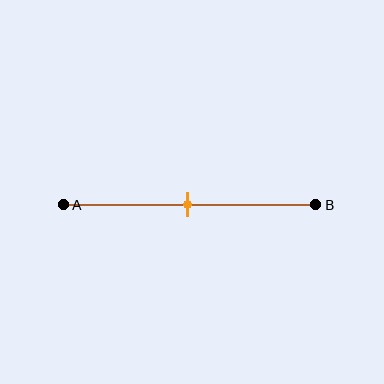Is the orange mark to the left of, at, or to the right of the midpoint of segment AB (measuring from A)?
The orange mark is approximately at the midpoint of segment AB.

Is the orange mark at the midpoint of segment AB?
Yes, the mark is approximately at the midpoint.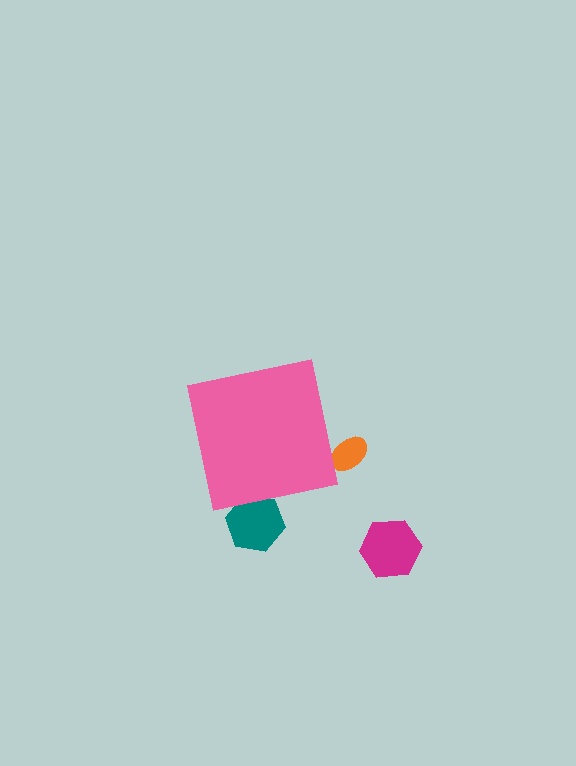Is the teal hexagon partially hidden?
Yes, the teal hexagon is partially hidden behind the pink square.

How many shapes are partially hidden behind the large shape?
2 shapes are partially hidden.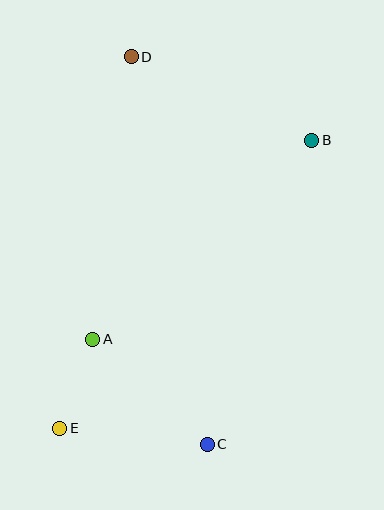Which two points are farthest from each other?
Points C and D are farthest from each other.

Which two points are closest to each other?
Points A and E are closest to each other.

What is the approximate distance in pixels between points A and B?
The distance between A and B is approximately 296 pixels.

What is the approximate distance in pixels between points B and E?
The distance between B and E is approximately 383 pixels.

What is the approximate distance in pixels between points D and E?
The distance between D and E is approximately 379 pixels.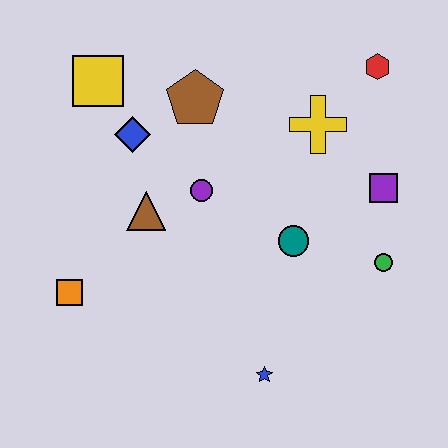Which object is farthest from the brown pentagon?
The blue star is farthest from the brown pentagon.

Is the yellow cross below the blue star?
No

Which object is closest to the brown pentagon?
The blue diamond is closest to the brown pentagon.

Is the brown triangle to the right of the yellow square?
Yes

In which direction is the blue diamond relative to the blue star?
The blue diamond is above the blue star.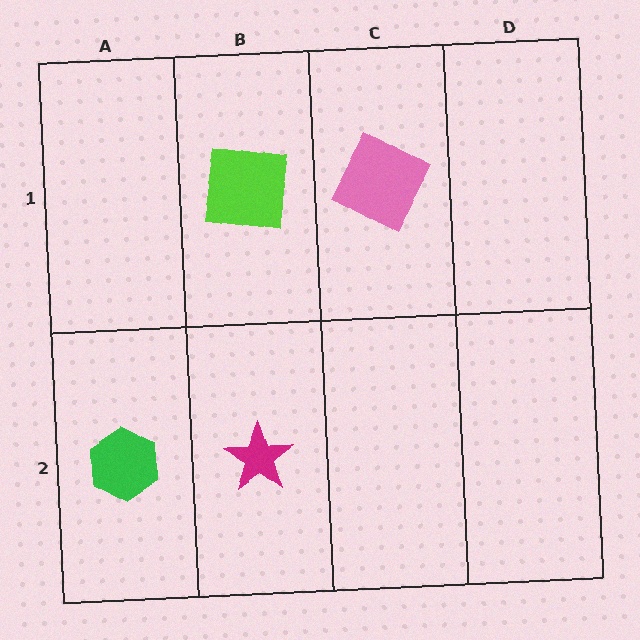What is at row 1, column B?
A lime square.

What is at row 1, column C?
A pink square.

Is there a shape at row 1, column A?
No, that cell is empty.